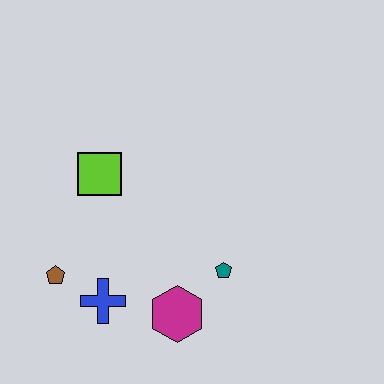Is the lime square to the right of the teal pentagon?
No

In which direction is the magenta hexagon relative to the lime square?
The magenta hexagon is below the lime square.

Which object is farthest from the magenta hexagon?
The lime square is farthest from the magenta hexagon.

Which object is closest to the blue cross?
The brown pentagon is closest to the blue cross.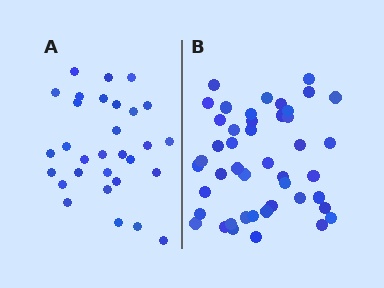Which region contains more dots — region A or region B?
Region B (the right region) has more dots.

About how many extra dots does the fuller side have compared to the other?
Region B has approximately 15 more dots than region A.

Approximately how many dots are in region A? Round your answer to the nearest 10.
About 30 dots.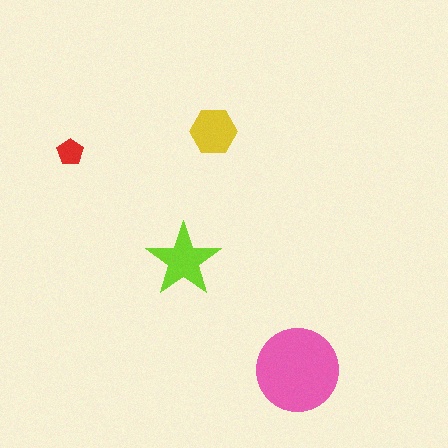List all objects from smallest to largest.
The red pentagon, the yellow hexagon, the lime star, the pink circle.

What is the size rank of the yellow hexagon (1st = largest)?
3rd.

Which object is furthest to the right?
The pink circle is rightmost.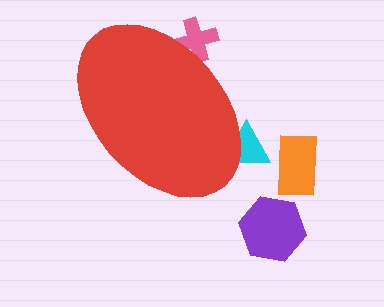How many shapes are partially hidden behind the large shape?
2 shapes are partially hidden.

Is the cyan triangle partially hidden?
Yes, the cyan triangle is partially hidden behind the red ellipse.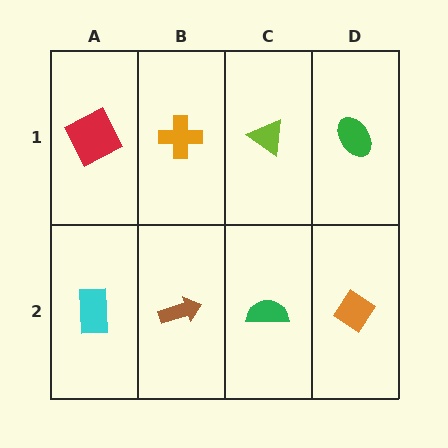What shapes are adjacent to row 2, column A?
A red square (row 1, column A), a brown arrow (row 2, column B).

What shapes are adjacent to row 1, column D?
An orange diamond (row 2, column D), a lime triangle (row 1, column C).